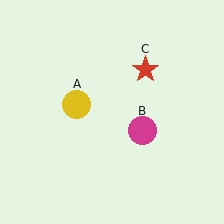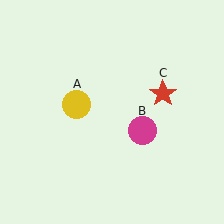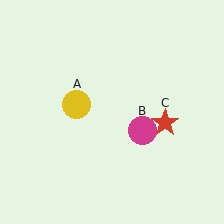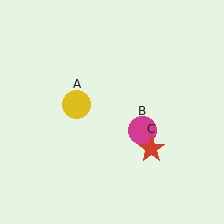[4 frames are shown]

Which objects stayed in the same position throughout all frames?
Yellow circle (object A) and magenta circle (object B) remained stationary.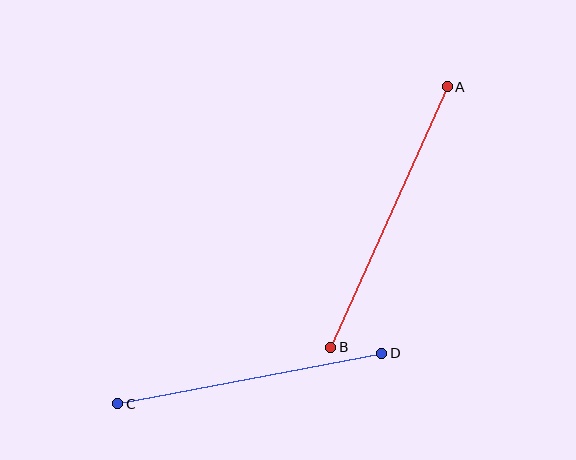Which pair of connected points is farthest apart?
Points A and B are farthest apart.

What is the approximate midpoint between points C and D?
The midpoint is at approximately (250, 379) pixels.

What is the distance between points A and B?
The distance is approximately 285 pixels.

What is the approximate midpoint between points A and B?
The midpoint is at approximately (389, 217) pixels.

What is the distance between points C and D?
The distance is approximately 269 pixels.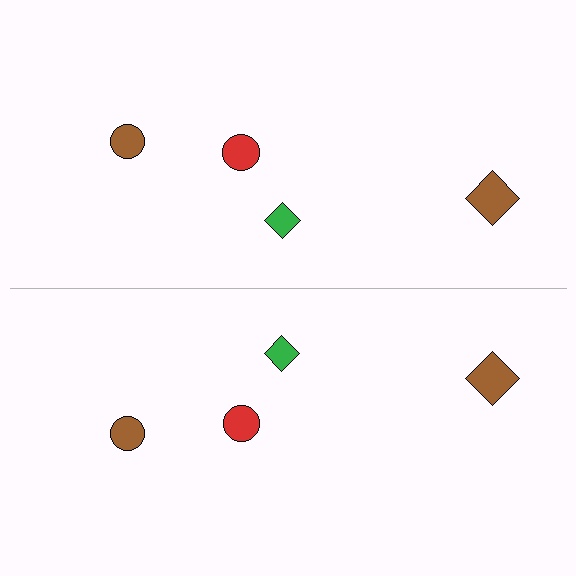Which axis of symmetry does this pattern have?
The pattern has a horizontal axis of symmetry running through the center of the image.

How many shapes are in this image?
There are 8 shapes in this image.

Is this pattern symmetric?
Yes, this pattern has bilateral (reflection) symmetry.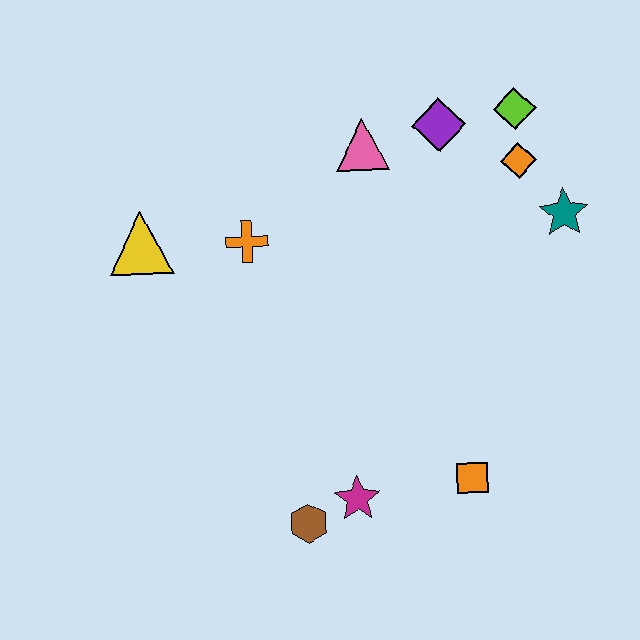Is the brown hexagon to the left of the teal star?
Yes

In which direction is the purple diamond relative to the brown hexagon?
The purple diamond is above the brown hexagon.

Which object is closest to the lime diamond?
The orange diamond is closest to the lime diamond.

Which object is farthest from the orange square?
The yellow triangle is farthest from the orange square.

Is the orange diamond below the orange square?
No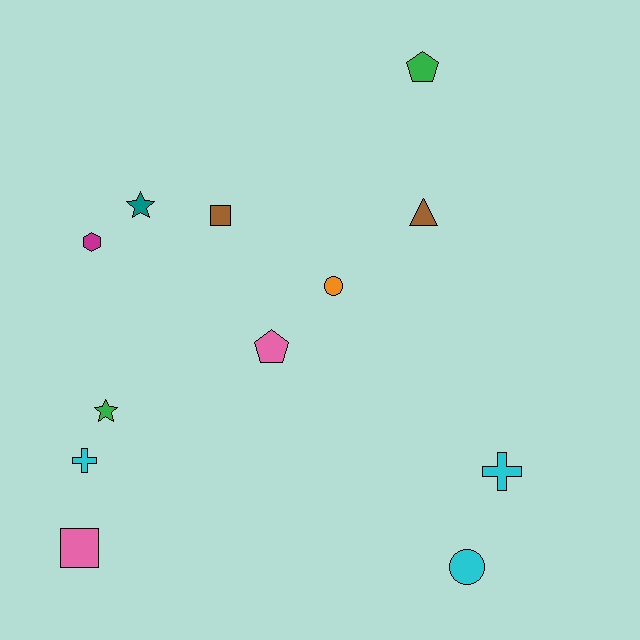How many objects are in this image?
There are 12 objects.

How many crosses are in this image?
There are 2 crosses.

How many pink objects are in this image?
There are 2 pink objects.